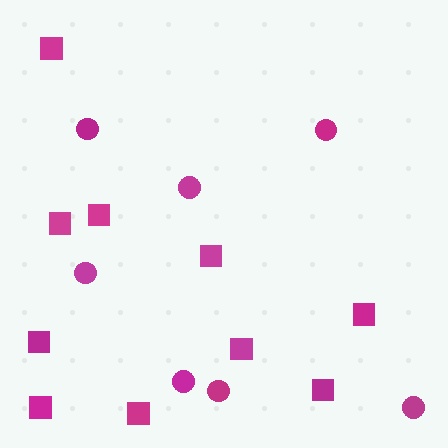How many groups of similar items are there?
There are 2 groups: one group of circles (7) and one group of squares (10).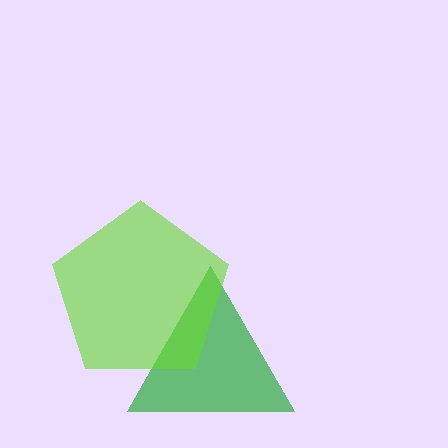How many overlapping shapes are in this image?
There are 2 overlapping shapes in the image.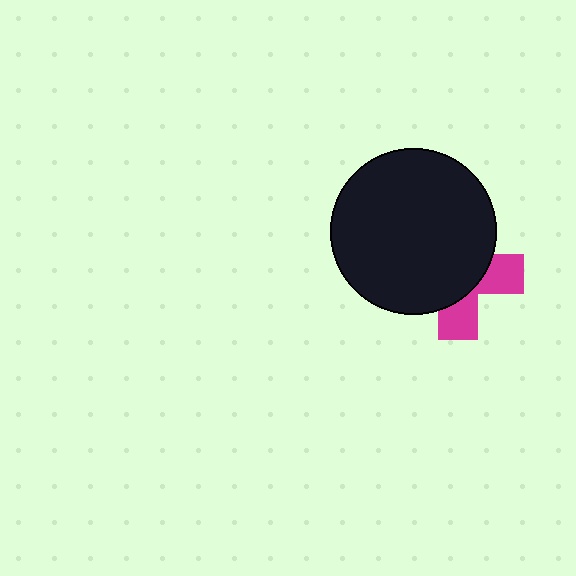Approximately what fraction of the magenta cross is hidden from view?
Roughly 65% of the magenta cross is hidden behind the black circle.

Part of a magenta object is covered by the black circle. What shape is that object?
It is a cross.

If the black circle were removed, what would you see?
You would see the complete magenta cross.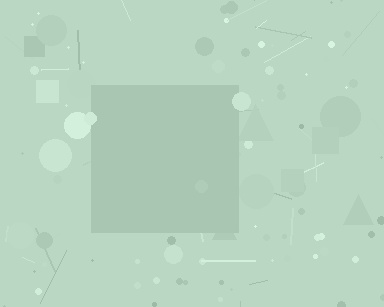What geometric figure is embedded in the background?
A square is embedded in the background.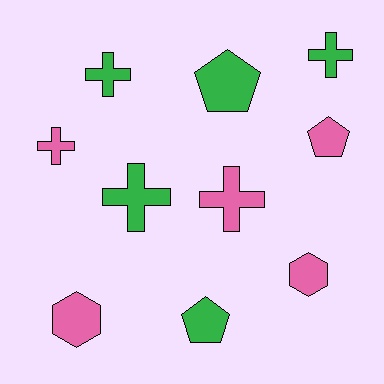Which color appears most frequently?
Green, with 5 objects.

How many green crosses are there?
There are 3 green crosses.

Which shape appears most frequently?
Cross, with 5 objects.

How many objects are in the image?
There are 10 objects.